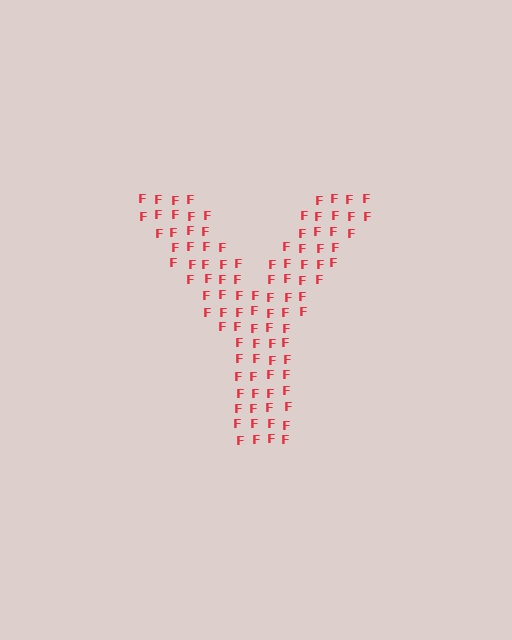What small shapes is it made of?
It is made of small letter F's.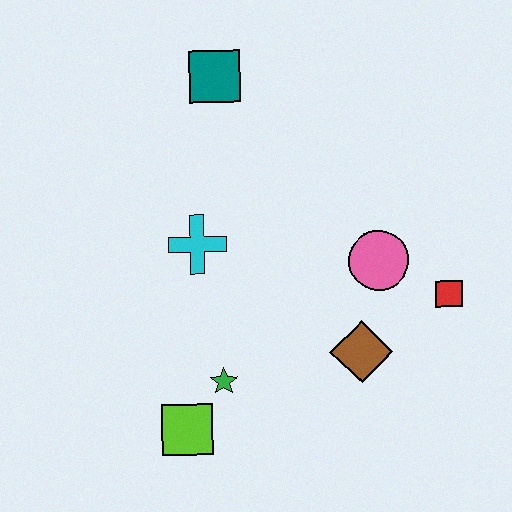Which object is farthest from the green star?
The teal square is farthest from the green star.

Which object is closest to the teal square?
The cyan cross is closest to the teal square.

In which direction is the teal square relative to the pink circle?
The teal square is above the pink circle.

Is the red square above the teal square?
No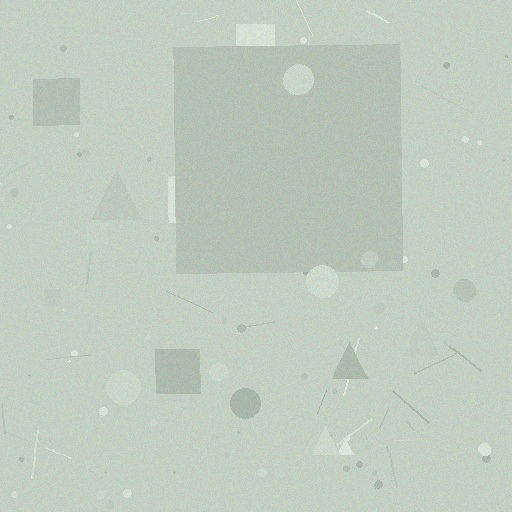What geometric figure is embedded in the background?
A square is embedded in the background.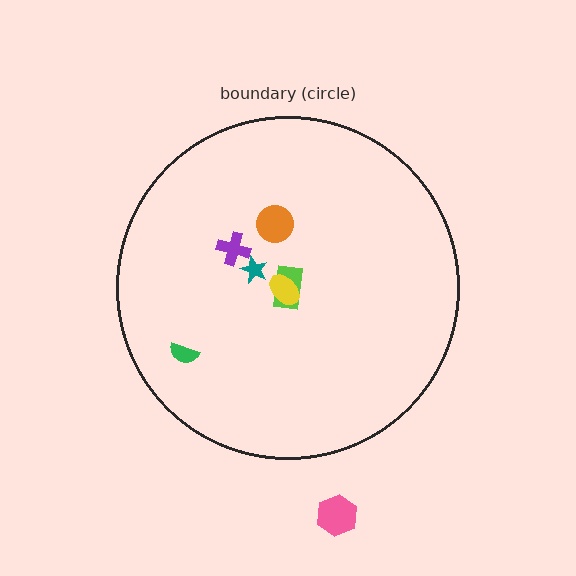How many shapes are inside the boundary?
6 inside, 1 outside.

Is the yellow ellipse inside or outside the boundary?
Inside.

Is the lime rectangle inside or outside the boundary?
Inside.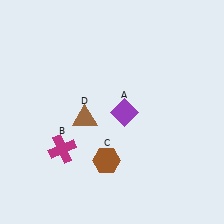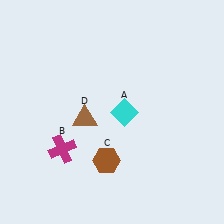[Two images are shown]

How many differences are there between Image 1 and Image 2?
There is 1 difference between the two images.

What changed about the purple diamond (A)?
In Image 1, A is purple. In Image 2, it changed to cyan.